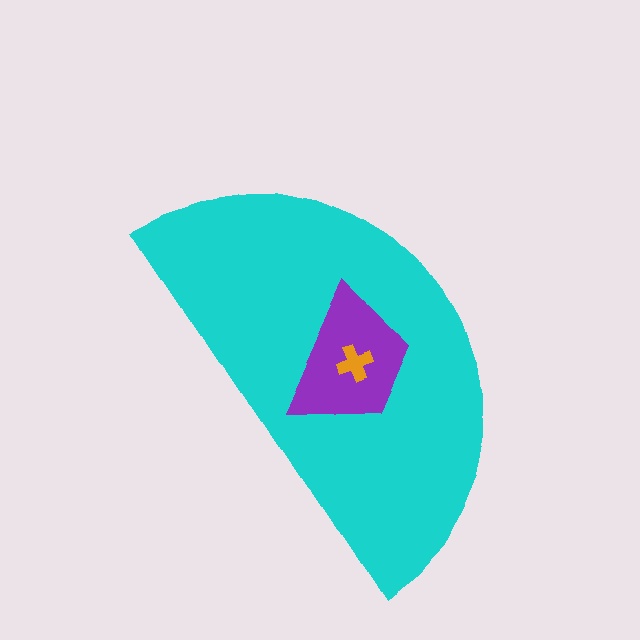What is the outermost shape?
The cyan semicircle.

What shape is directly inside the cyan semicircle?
The purple trapezoid.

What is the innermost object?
The orange cross.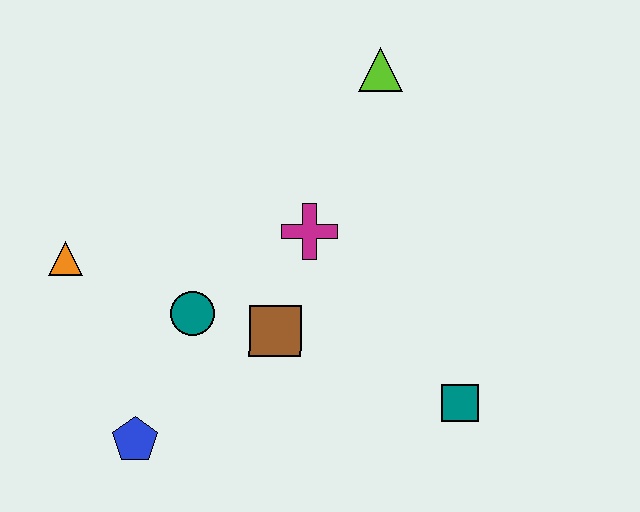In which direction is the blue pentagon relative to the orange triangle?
The blue pentagon is below the orange triangle.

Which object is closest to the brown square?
The teal circle is closest to the brown square.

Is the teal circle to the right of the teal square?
No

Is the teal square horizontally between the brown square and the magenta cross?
No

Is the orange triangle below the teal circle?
No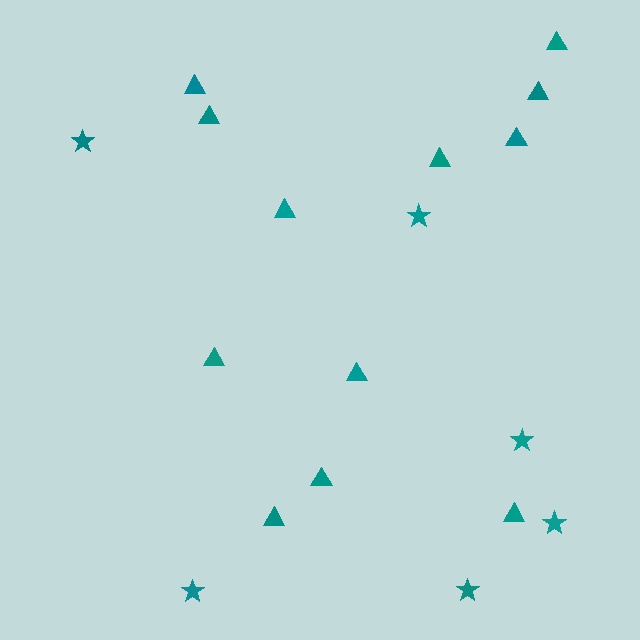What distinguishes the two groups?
There are 2 groups: one group of stars (6) and one group of triangles (12).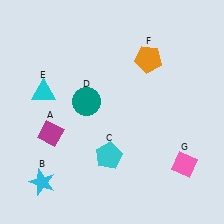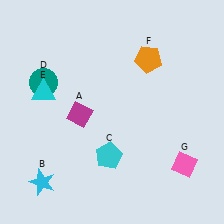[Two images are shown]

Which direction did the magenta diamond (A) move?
The magenta diamond (A) moved right.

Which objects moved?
The objects that moved are: the magenta diamond (A), the teal circle (D).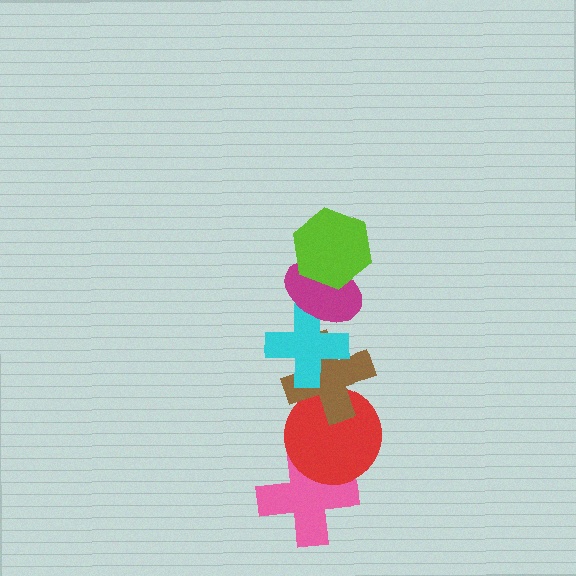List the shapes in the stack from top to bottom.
From top to bottom: the lime hexagon, the magenta ellipse, the cyan cross, the brown cross, the red circle, the pink cross.